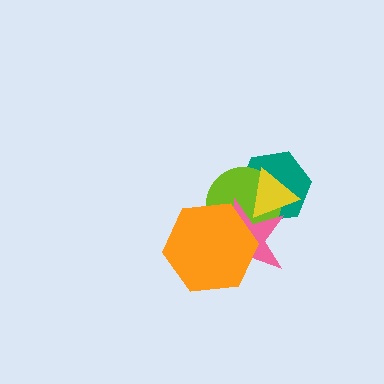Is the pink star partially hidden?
Yes, it is partially covered by another shape.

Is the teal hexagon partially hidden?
Yes, it is partially covered by another shape.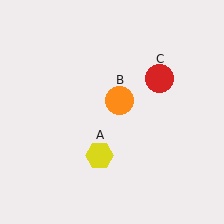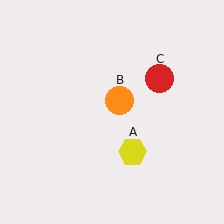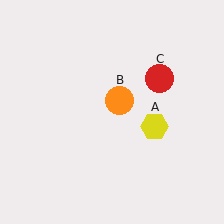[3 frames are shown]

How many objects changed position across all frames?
1 object changed position: yellow hexagon (object A).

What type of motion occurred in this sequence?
The yellow hexagon (object A) rotated counterclockwise around the center of the scene.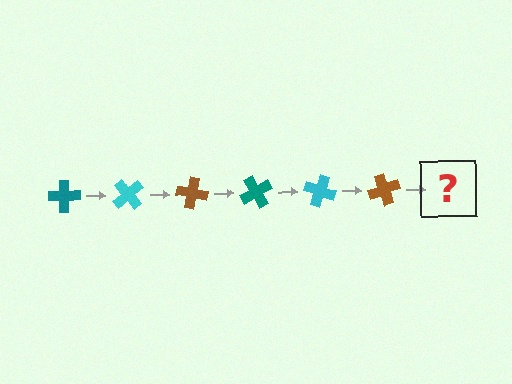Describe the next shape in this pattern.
It should be a teal cross, rotated 300 degrees from the start.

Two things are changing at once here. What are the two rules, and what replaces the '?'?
The two rules are that it rotates 50 degrees each step and the color cycles through teal, cyan, and brown. The '?' should be a teal cross, rotated 300 degrees from the start.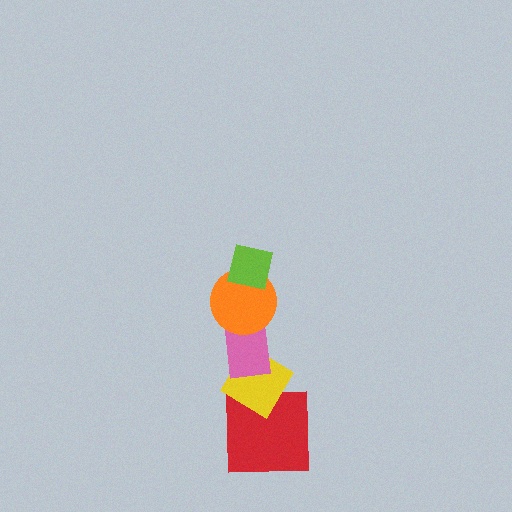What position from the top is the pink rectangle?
The pink rectangle is 3rd from the top.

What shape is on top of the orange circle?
The lime square is on top of the orange circle.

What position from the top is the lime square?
The lime square is 1st from the top.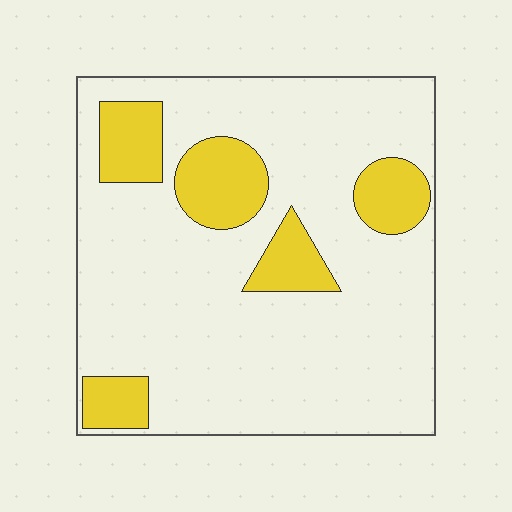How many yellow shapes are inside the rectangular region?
5.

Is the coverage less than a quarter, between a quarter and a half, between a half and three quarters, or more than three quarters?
Less than a quarter.